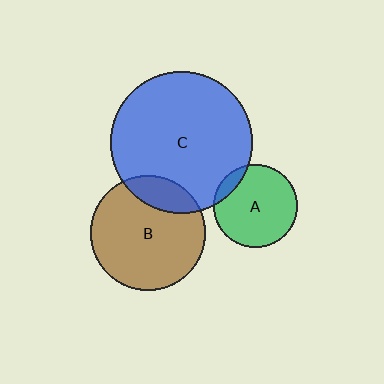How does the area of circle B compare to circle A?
Approximately 1.9 times.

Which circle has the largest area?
Circle C (blue).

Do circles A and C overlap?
Yes.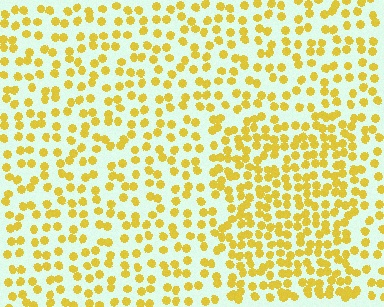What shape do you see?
I see a rectangle.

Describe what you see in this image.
The image contains small yellow elements arranged at two different densities. A rectangle-shaped region is visible where the elements are more densely packed than the surrounding area.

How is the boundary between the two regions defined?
The boundary is defined by a change in element density (approximately 1.7x ratio). All elements are the same color, size, and shape.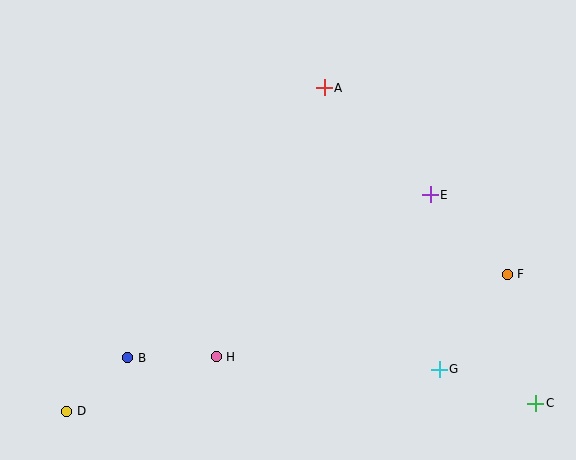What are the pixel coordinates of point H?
Point H is at (216, 357).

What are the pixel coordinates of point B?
Point B is at (128, 358).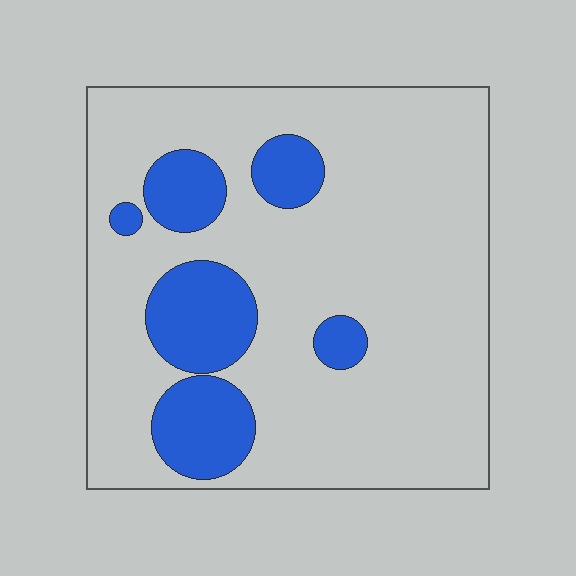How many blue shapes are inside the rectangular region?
6.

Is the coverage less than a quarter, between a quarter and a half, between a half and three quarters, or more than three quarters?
Less than a quarter.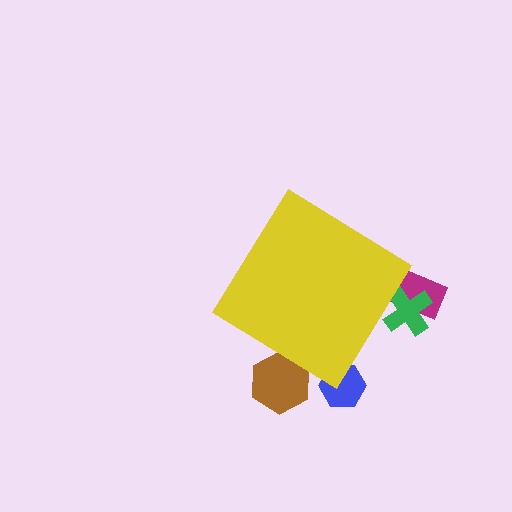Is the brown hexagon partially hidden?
Yes, the brown hexagon is partially hidden behind the yellow diamond.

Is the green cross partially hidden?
Yes, the green cross is partially hidden behind the yellow diamond.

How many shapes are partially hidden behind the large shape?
5 shapes are partially hidden.